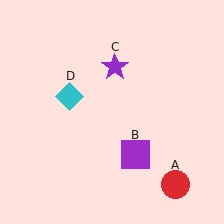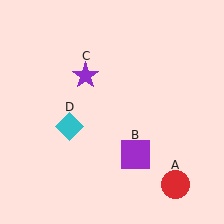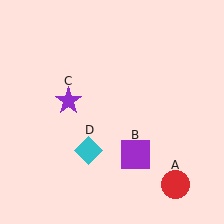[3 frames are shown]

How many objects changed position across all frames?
2 objects changed position: purple star (object C), cyan diamond (object D).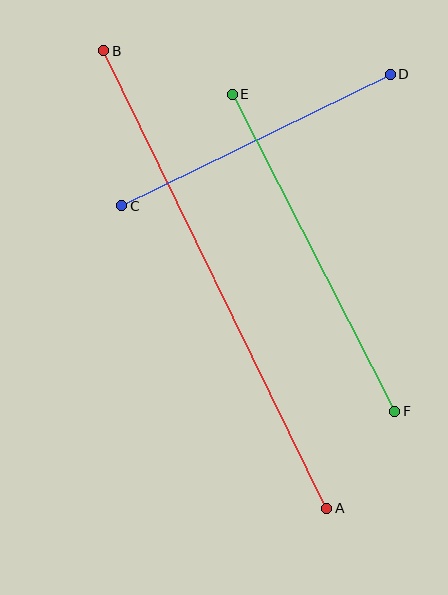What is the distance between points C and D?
The distance is approximately 299 pixels.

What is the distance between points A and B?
The distance is approximately 509 pixels.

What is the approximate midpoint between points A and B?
The midpoint is at approximately (215, 279) pixels.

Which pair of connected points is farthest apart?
Points A and B are farthest apart.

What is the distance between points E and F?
The distance is approximately 356 pixels.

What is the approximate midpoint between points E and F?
The midpoint is at approximately (314, 253) pixels.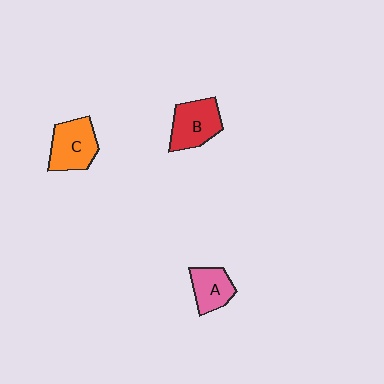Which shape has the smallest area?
Shape A (pink).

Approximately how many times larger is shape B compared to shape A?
Approximately 1.3 times.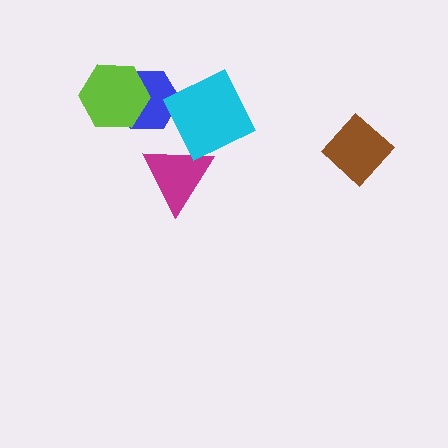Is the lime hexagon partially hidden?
No, no other shape covers it.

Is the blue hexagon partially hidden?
Yes, it is partially covered by another shape.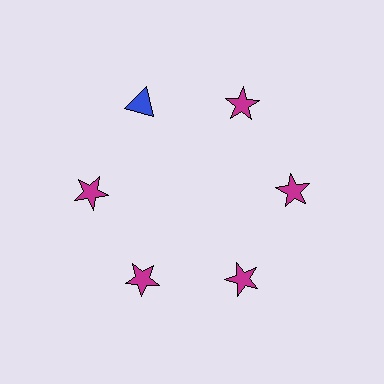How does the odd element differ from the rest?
It differs in both color (blue instead of magenta) and shape (triangle instead of star).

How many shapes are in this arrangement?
There are 6 shapes arranged in a ring pattern.